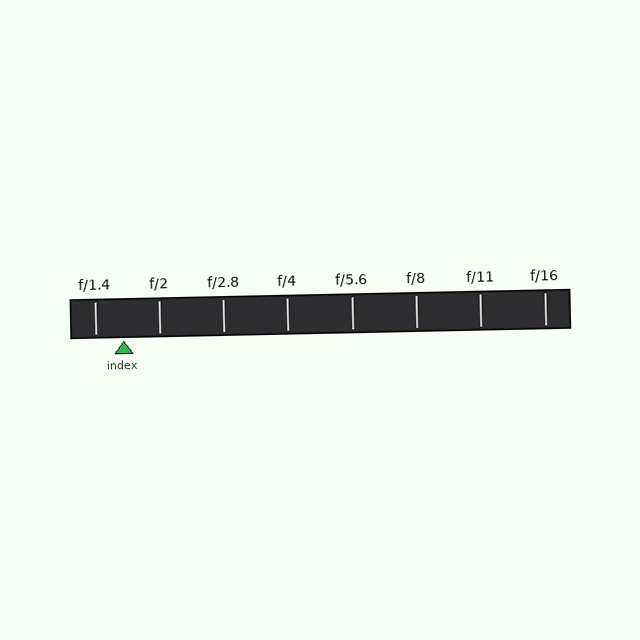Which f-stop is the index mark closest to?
The index mark is closest to f/1.4.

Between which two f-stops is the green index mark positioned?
The index mark is between f/1.4 and f/2.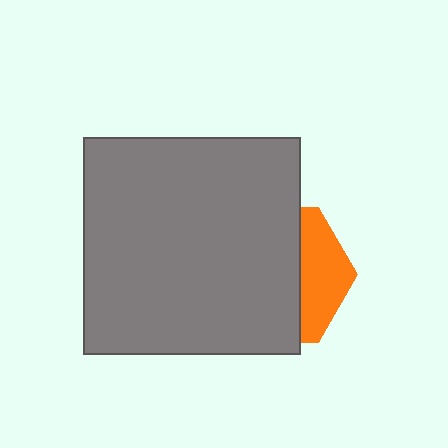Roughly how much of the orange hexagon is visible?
A small part of it is visible (roughly 31%).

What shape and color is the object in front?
The object in front is a gray square.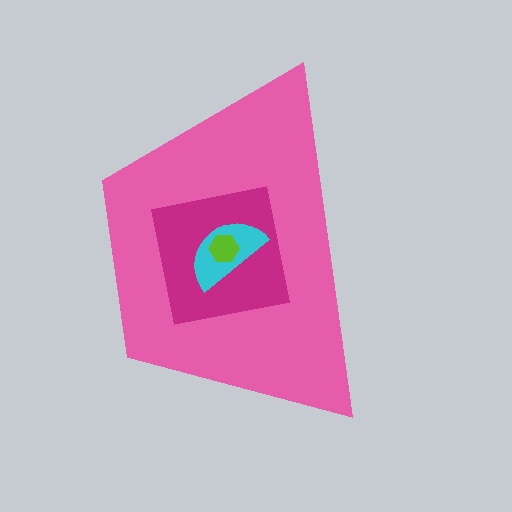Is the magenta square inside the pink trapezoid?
Yes.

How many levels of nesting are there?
4.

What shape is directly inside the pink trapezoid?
The magenta square.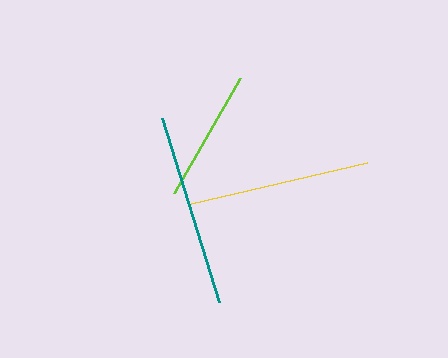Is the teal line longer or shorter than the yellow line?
The teal line is longer than the yellow line.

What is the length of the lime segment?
The lime segment is approximately 133 pixels long.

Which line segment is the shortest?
The lime line is the shortest at approximately 133 pixels.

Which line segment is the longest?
The teal line is the longest at approximately 192 pixels.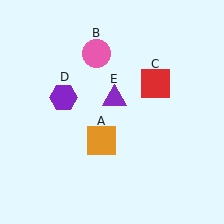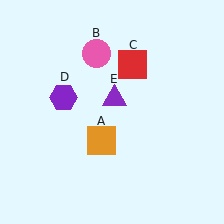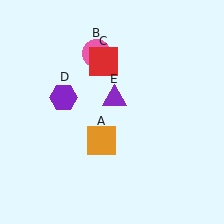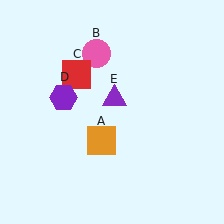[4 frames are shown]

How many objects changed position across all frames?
1 object changed position: red square (object C).